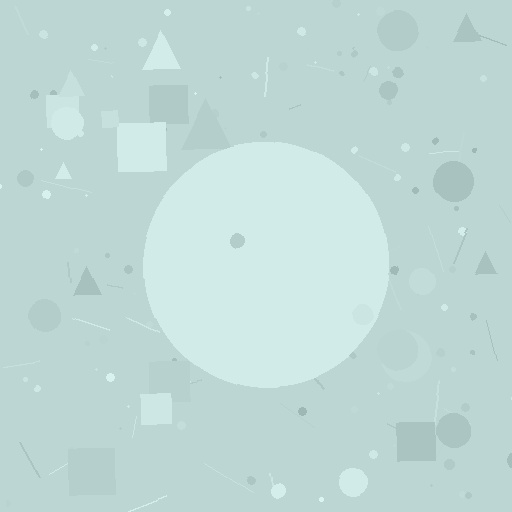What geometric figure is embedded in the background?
A circle is embedded in the background.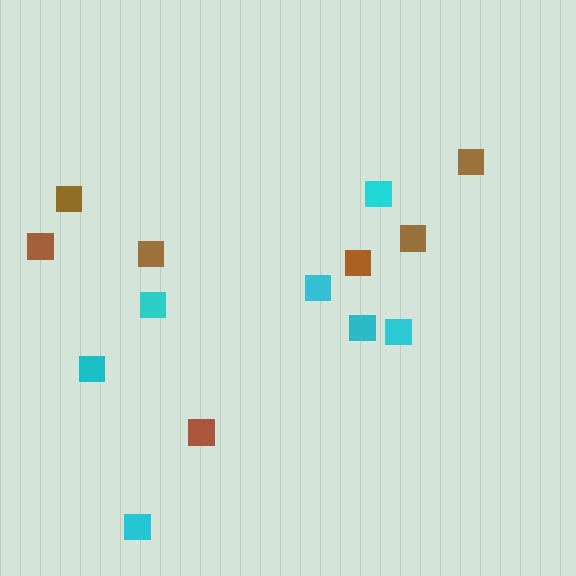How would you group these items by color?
There are 2 groups: one group of brown squares (7) and one group of cyan squares (7).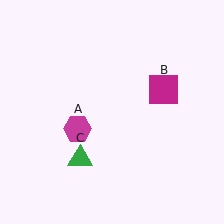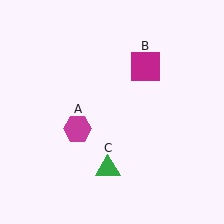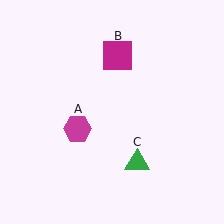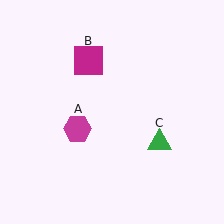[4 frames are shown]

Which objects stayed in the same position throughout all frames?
Magenta hexagon (object A) remained stationary.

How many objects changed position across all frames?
2 objects changed position: magenta square (object B), green triangle (object C).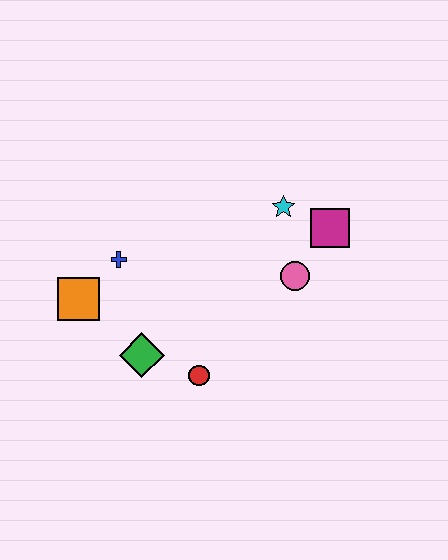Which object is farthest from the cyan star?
The orange square is farthest from the cyan star.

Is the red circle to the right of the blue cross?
Yes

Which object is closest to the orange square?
The blue cross is closest to the orange square.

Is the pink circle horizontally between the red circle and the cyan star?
No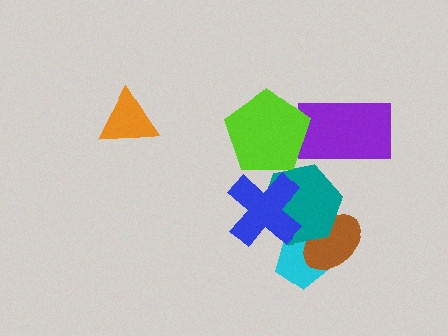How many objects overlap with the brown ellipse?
2 objects overlap with the brown ellipse.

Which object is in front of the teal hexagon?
The blue cross is in front of the teal hexagon.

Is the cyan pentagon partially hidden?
Yes, it is partially covered by another shape.